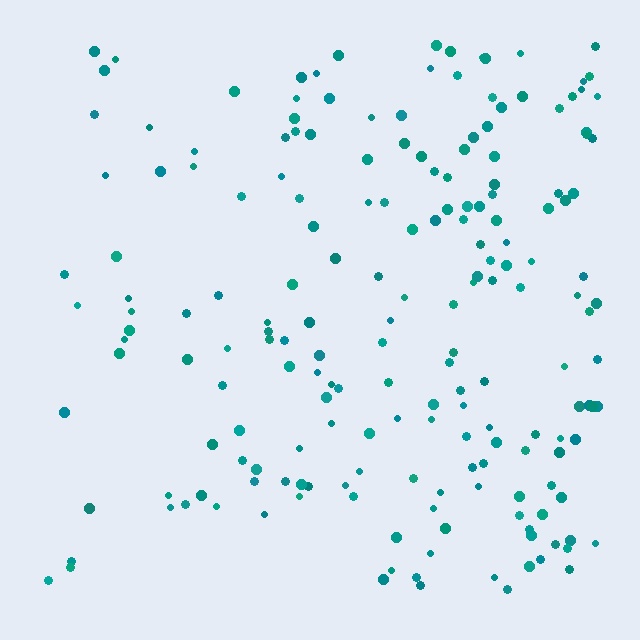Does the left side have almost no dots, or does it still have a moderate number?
Still a moderate number, just noticeably fewer than the right.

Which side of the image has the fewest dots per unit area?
The left.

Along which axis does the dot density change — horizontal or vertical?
Horizontal.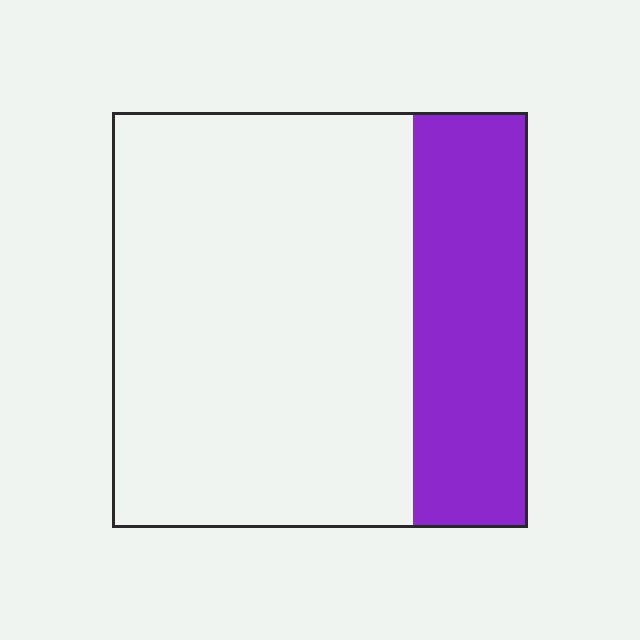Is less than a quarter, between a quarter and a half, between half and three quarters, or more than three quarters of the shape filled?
Between a quarter and a half.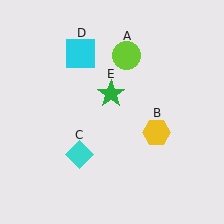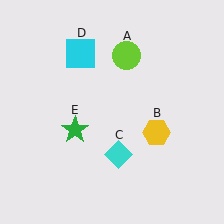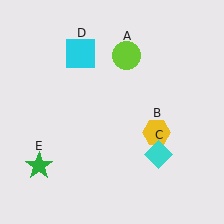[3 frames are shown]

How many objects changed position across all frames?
2 objects changed position: cyan diamond (object C), green star (object E).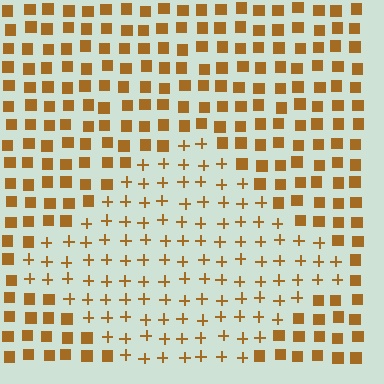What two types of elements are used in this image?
The image uses plus signs inside the diamond region and squares outside it.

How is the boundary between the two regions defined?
The boundary is defined by a change in element shape: plus signs inside vs. squares outside. All elements share the same color and spacing.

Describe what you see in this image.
The image is filled with small brown elements arranged in a uniform grid. A diamond-shaped region contains plus signs, while the surrounding area contains squares. The boundary is defined purely by the change in element shape.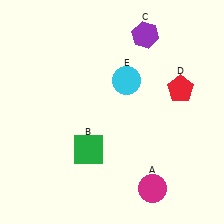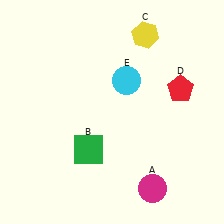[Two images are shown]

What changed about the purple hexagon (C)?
In Image 1, C is purple. In Image 2, it changed to yellow.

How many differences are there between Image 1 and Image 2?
There is 1 difference between the two images.